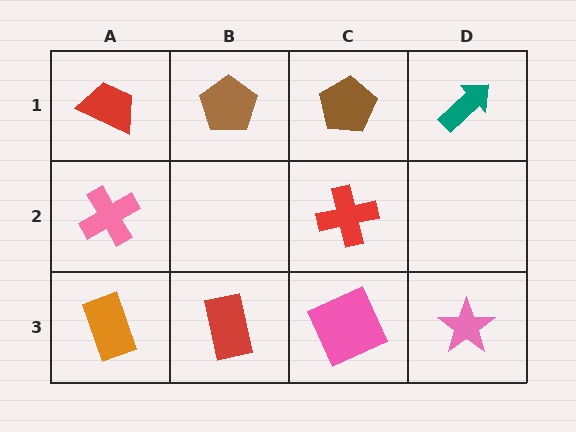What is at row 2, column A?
A pink cross.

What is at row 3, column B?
A red rectangle.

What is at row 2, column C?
A red cross.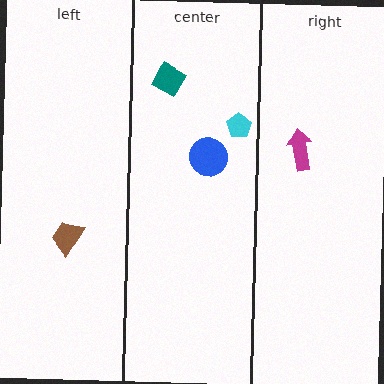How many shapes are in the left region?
1.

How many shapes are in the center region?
3.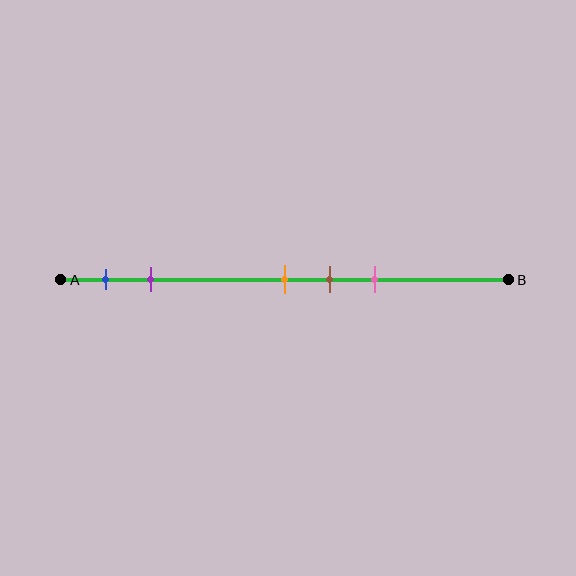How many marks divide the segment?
There are 5 marks dividing the segment.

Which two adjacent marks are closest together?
The orange and brown marks are the closest adjacent pair.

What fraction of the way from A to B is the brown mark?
The brown mark is approximately 60% (0.6) of the way from A to B.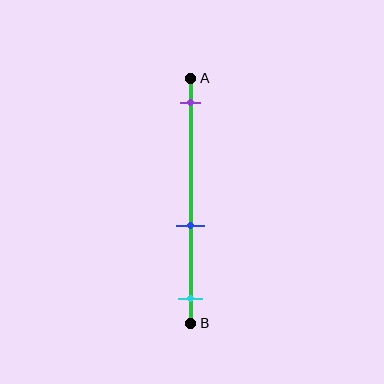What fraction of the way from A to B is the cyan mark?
The cyan mark is approximately 90% (0.9) of the way from A to B.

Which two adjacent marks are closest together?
The blue and cyan marks are the closest adjacent pair.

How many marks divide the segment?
There are 3 marks dividing the segment.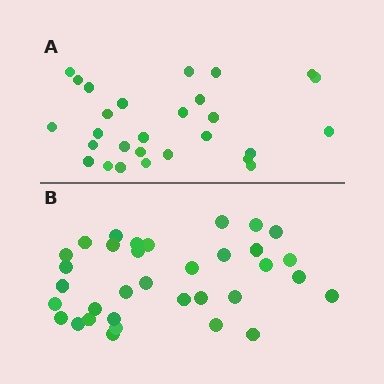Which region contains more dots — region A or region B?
Region B (the bottom region) has more dots.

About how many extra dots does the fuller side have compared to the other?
Region B has about 6 more dots than region A.